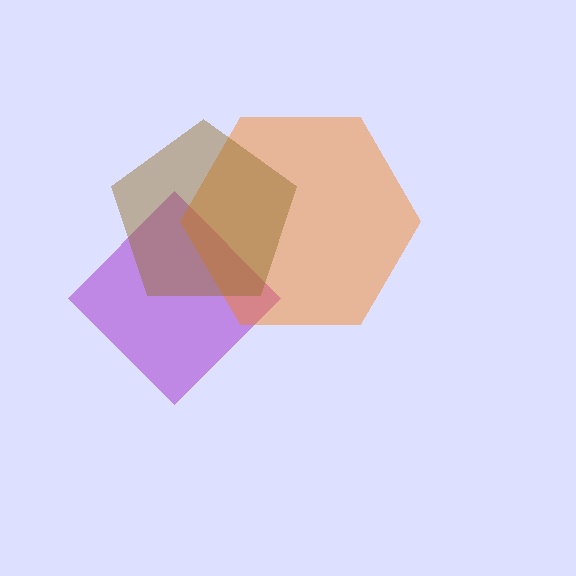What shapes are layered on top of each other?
The layered shapes are: a purple diamond, an orange hexagon, a brown pentagon.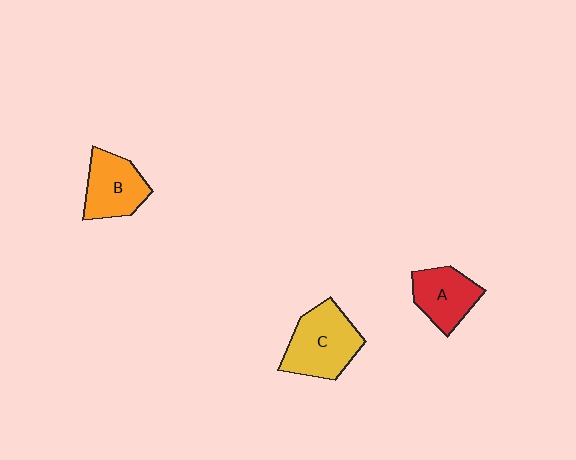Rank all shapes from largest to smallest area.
From largest to smallest: C (yellow), B (orange), A (red).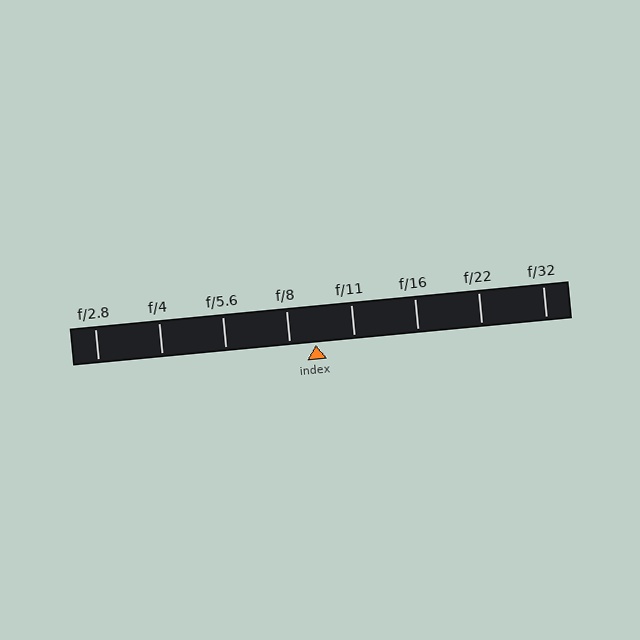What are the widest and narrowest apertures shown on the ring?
The widest aperture shown is f/2.8 and the narrowest is f/32.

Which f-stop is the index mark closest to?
The index mark is closest to f/8.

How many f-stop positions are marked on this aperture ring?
There are 8 f-stop positions marked.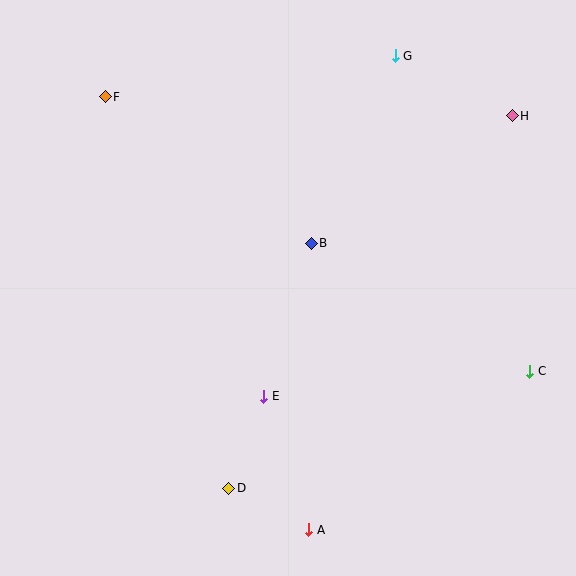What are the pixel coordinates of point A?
Point A is at (309, 530).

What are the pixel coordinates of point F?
Point F is at (105, 97).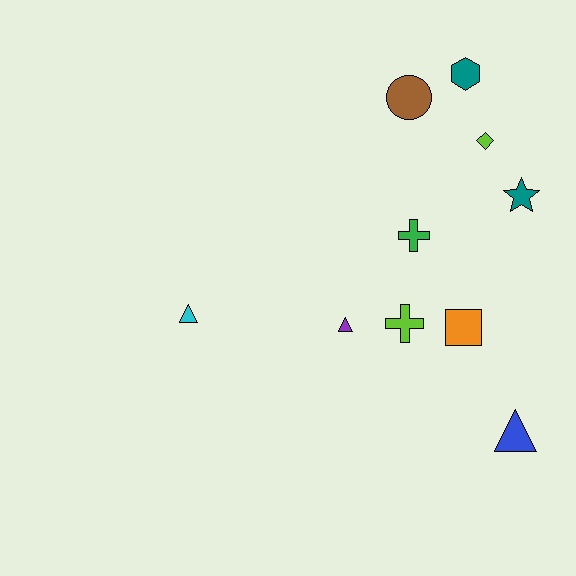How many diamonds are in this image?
There is 1 diamond.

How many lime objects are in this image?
There are 2 lime objects.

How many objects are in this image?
There are 10 objects.